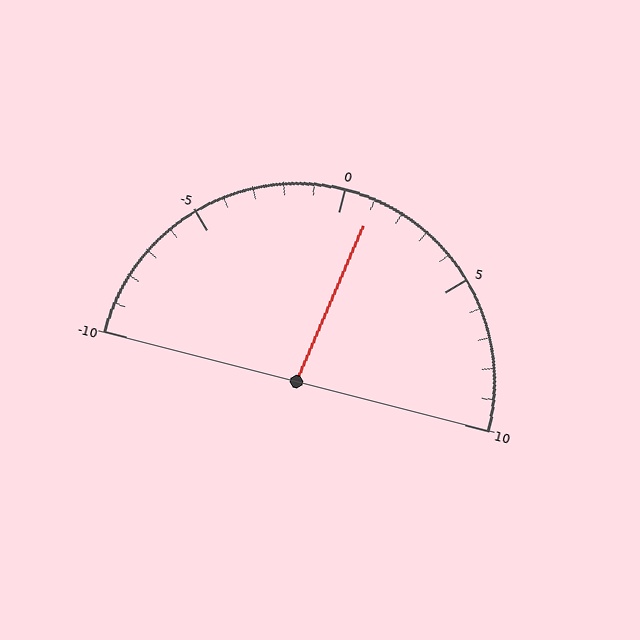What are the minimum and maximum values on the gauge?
The gauge ranges from -10 to 10.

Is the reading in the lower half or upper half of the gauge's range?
The reading is in the upper half of the range (-10 to 10).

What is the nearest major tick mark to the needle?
The nearest major tick mark is 0.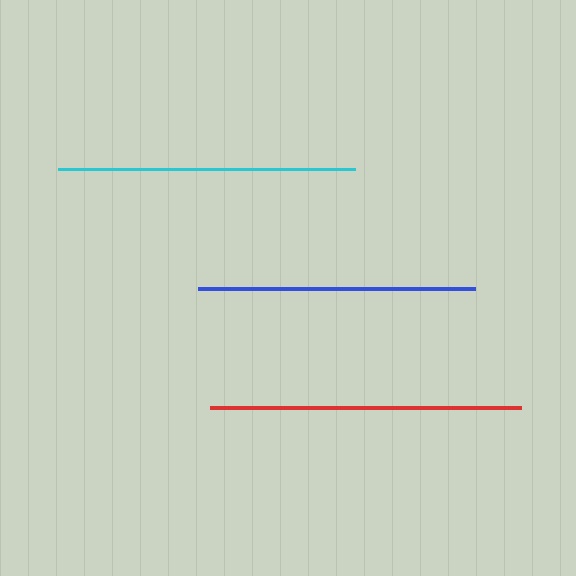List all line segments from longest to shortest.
From longest to shortest: red, cyan, blue.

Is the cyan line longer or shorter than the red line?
The red line is longer than the cyan line.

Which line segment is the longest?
The red line is the longest at approximately 311 pixels.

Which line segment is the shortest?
The blue line is the shortest at approximately 277 pixels.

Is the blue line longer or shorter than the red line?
The red line is longer than the blue line.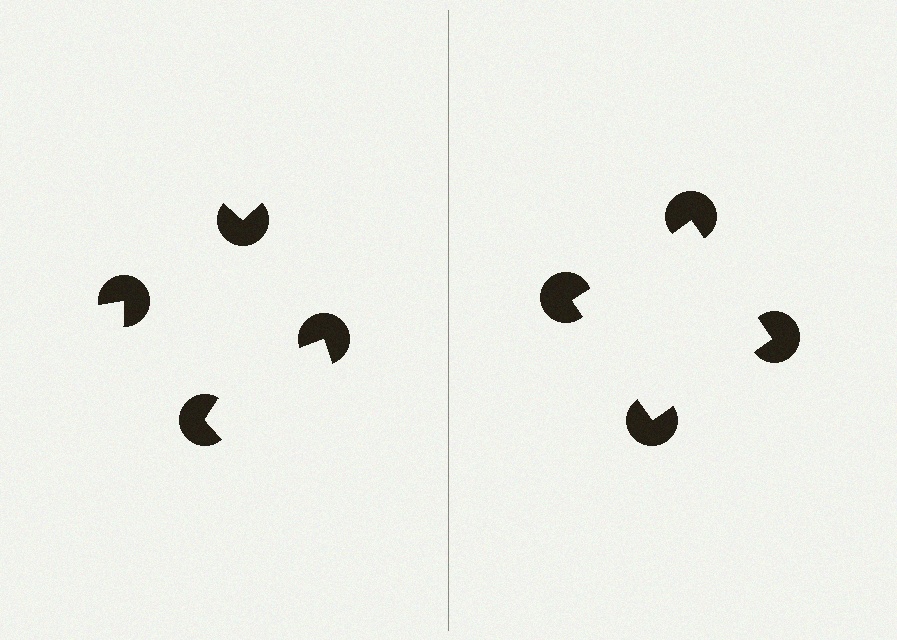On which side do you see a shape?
An illusory square appears on the right side. On the left side the wedge cuts are rotated, so no coherent shape forms.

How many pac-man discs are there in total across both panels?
8 — 4 on each side.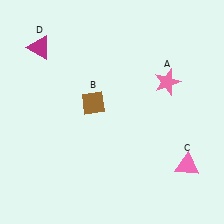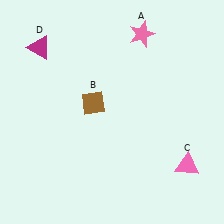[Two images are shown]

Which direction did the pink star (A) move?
The pink star (A) moved up.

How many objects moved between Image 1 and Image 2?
1 object moved between the two images.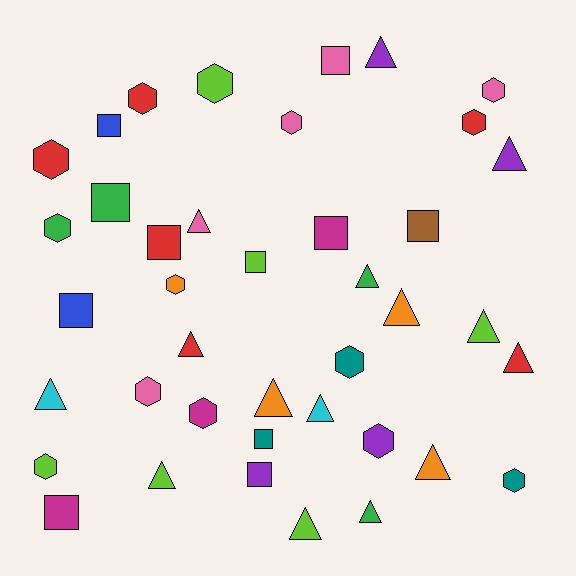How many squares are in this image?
There are 11 squares.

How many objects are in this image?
There are 40 objects.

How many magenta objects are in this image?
There are 3 magenta objects.